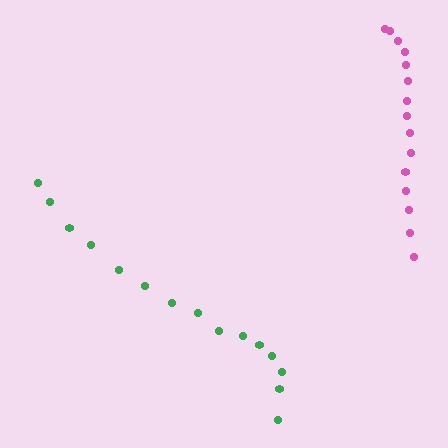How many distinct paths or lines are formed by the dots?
There are 2 distinct paths.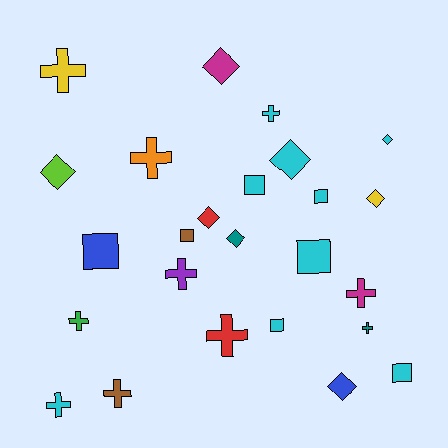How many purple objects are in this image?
There is 1 purple object.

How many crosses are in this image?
There are 10 crosses.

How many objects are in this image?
There are 25 objects.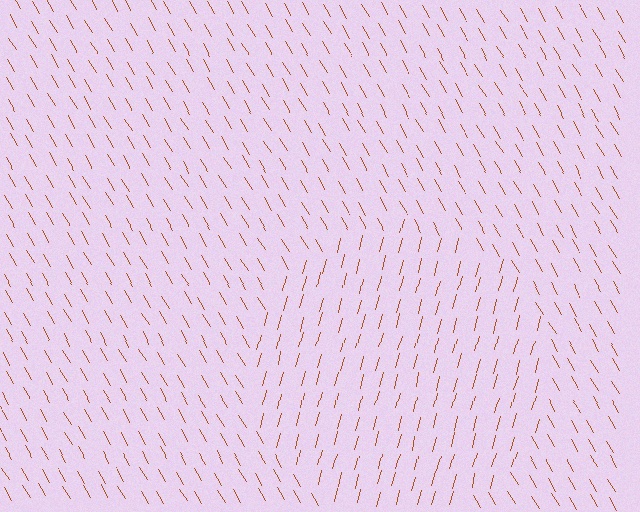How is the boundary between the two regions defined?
The boundary is defined purely by a change in line orientation (approximately 45 degrees difference). All lines are the same color and thickness.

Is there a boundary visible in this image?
Yes, there is a texture boundary formed by a change in line orientation.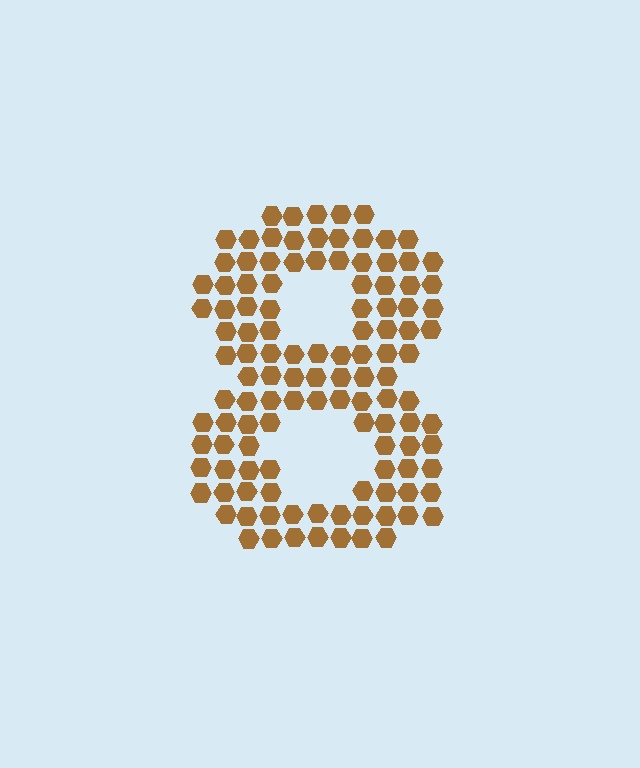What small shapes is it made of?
It is made of small hexagons.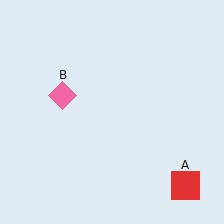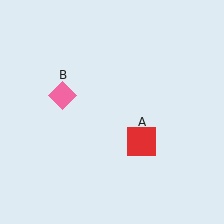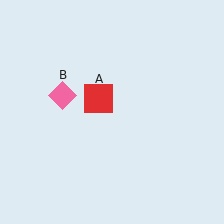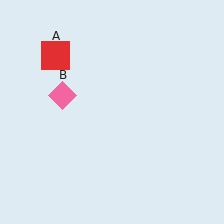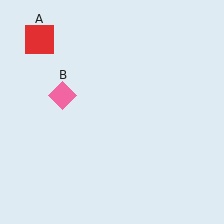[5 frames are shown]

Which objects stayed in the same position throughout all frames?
Pink diamond (object B) remained stationary.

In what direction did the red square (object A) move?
The red square (object A) moved up and to the left.